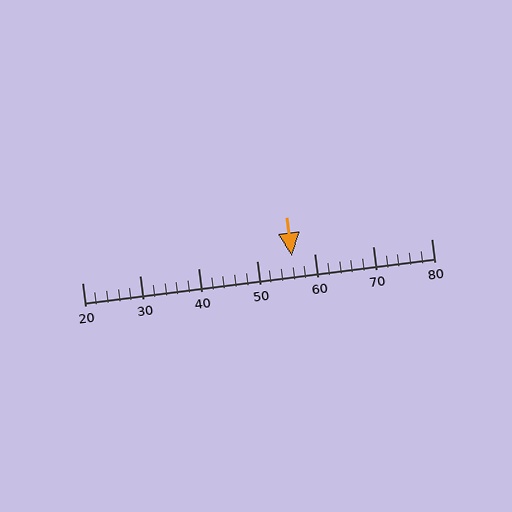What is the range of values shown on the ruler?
The ruler shows values from 20 to 80.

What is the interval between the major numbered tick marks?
The major tick marks are spaced 10 units apart.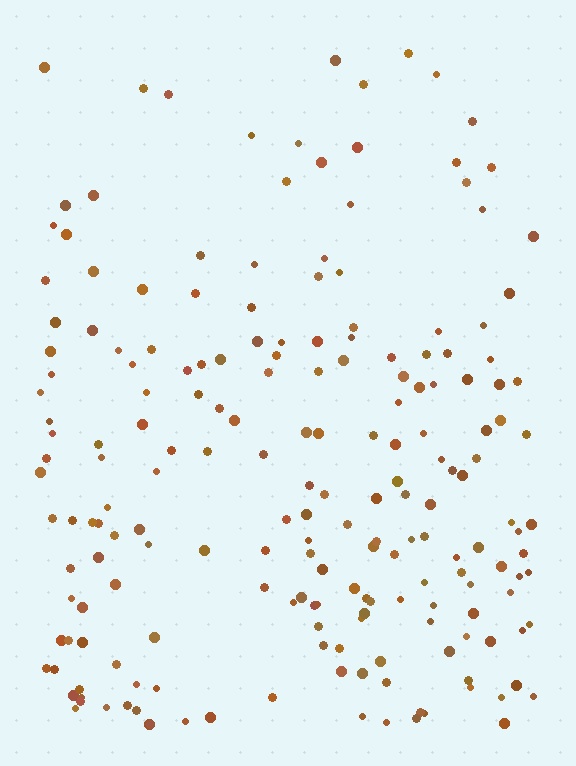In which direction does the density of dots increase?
From top to bottom, with the bottom side densest.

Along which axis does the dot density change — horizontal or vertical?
Vertical.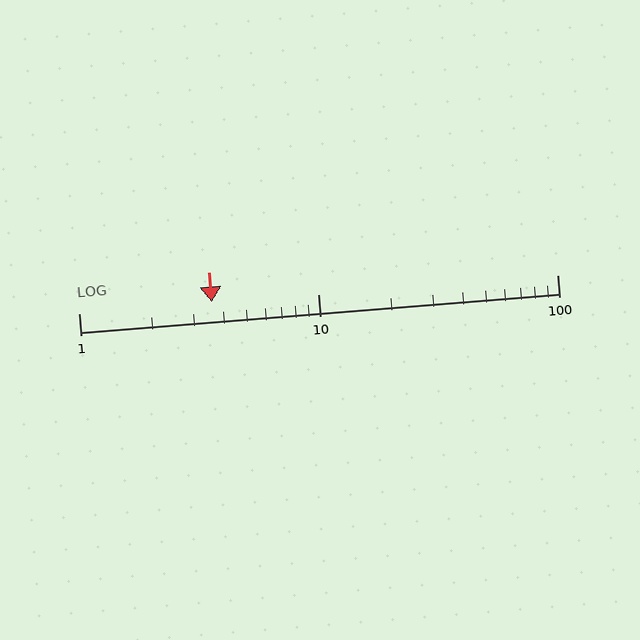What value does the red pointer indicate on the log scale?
The pointer indicates approximately 3.6.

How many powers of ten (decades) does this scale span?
The scale spans 2 decades, from 1 to 100.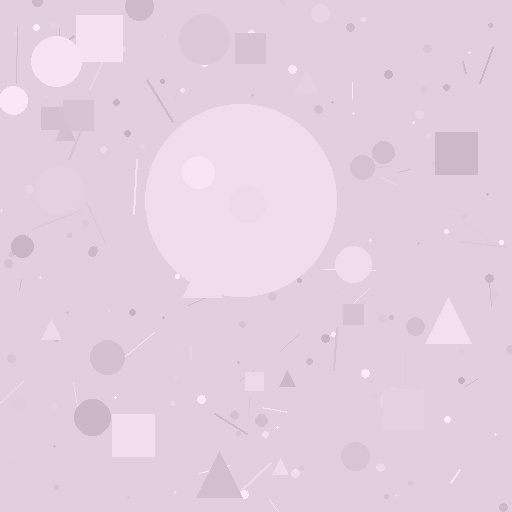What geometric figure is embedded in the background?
A circle is embedded in the background.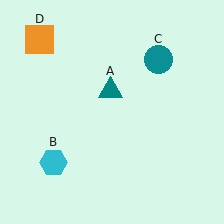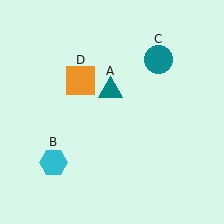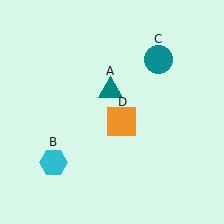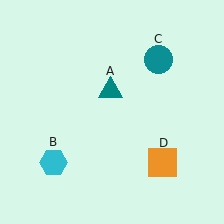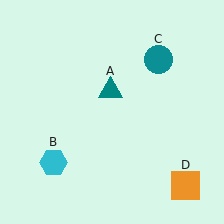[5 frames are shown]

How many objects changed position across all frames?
1 object changed position: orange square (object D).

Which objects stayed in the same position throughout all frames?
Teal triangle (object A) and cyan hexagon (object B) and teal circle (object C) remained stationary.